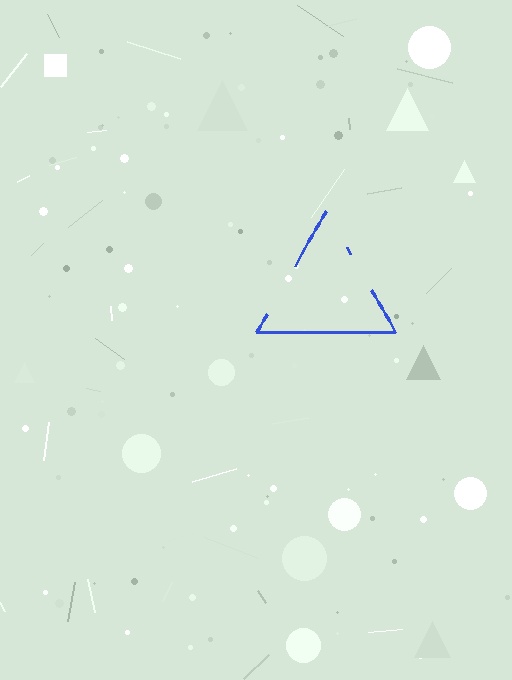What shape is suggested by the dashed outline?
The dashed outline suggests a triangle.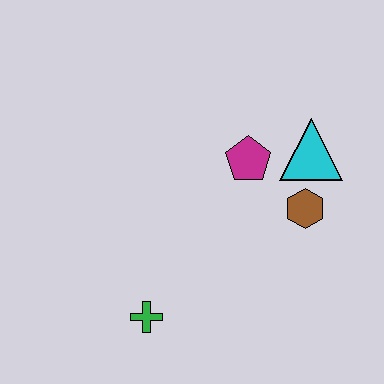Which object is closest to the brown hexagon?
The cyan triangle is closest to the brown hexagon.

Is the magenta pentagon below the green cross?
No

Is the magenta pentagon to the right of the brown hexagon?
No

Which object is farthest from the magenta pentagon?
The green cross is farthest from the magenta pentagon.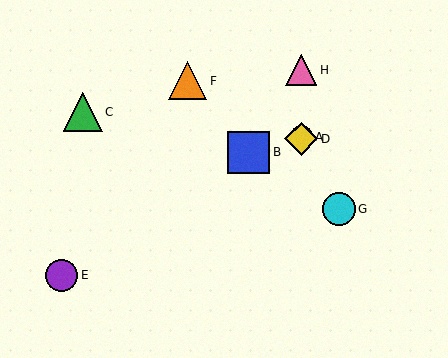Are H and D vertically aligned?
Yes, both are at x≈301.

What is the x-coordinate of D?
Object D is at x≈301.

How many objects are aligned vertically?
3 objects (A, D, H) are aligned vertically.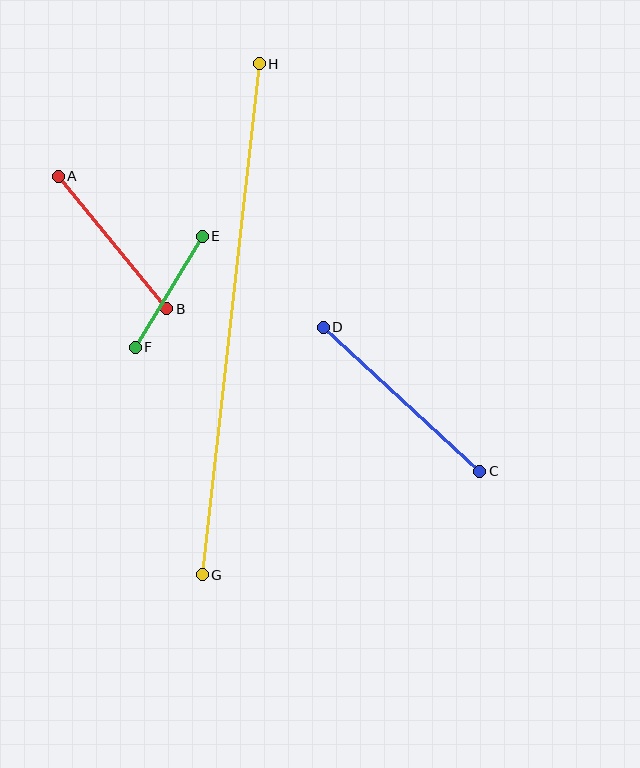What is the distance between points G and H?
The distance is approximately 514 pixels.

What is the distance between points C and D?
The distance is approximately 213 pixels.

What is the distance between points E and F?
The distance is approximately 130 pixels.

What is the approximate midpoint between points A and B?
The midpoint is at approximately (113, 243) pixels.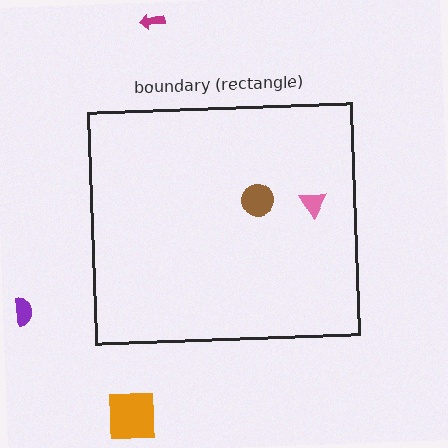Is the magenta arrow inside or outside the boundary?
Outside.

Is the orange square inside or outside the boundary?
Outside.